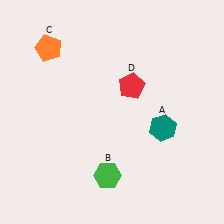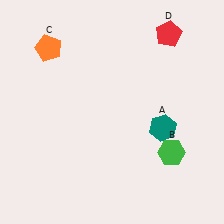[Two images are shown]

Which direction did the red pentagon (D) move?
The red pentagon (D) moved up.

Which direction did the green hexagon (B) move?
The green hexagon (B) moved right.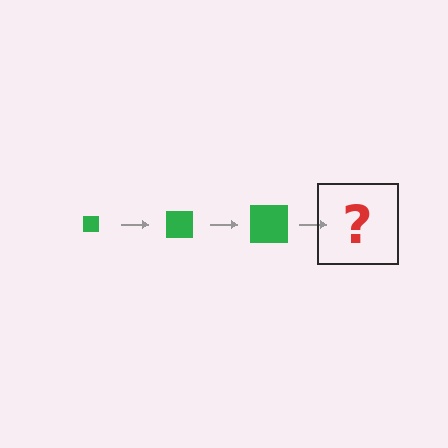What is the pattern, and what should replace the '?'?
The pattern is that the square gets progressively larger each step. The '?' should be a green square, larger than the previous one.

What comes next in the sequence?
The next element should be a green square, larger than the previous one.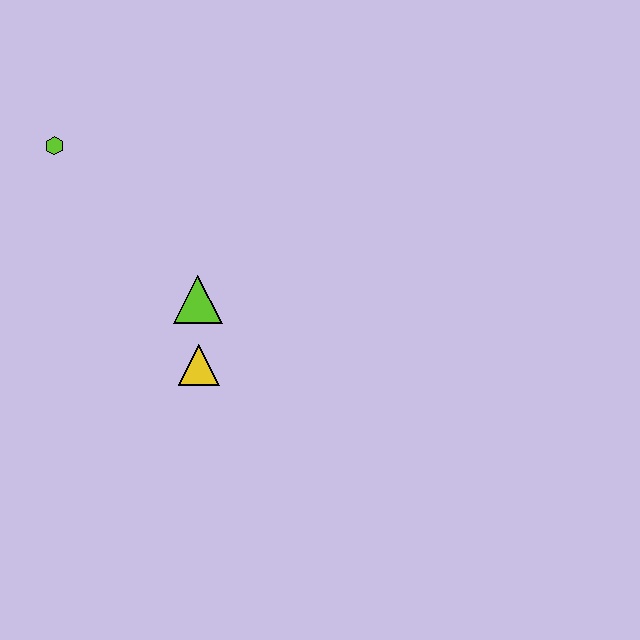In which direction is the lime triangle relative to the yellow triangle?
The lime triangle is above the yellow triangle.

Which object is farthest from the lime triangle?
The lime hexagon is farthest from the lime triangle.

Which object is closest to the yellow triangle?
The lime triangle is closest to the yellow triangle.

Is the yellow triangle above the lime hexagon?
No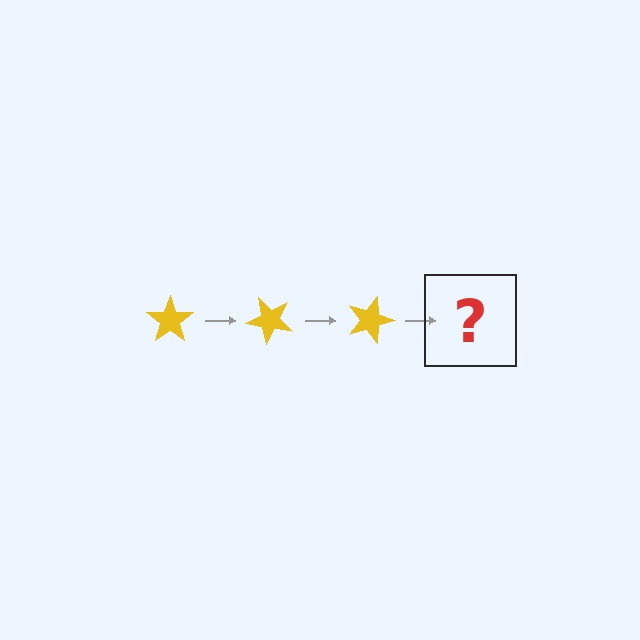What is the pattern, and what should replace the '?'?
The pattern is that the star rotates 45 degrees each step. The '?' should be a yellow star rotated 135 degrees.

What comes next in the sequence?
The next element should be a yellow star rotated 135 degrees.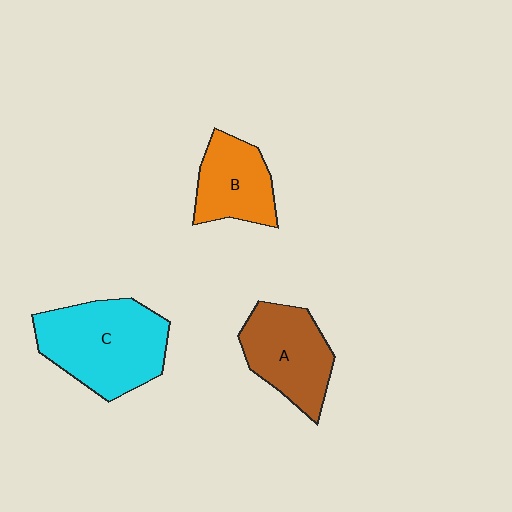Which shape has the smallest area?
Shape B (orange).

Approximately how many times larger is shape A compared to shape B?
Approximately 1.2 times.